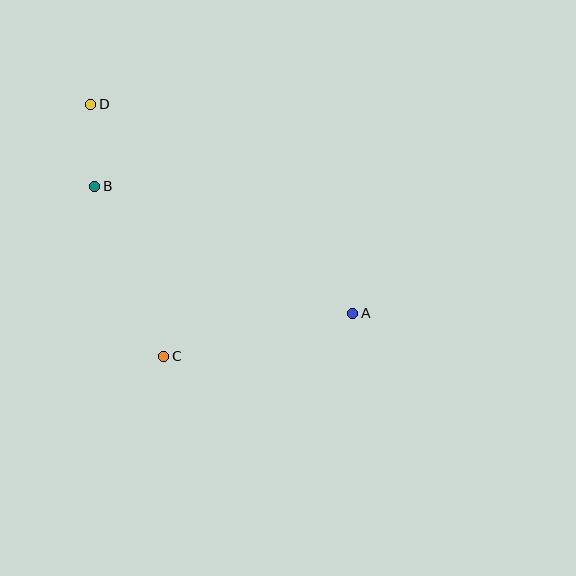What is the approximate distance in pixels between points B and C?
The distance between B and C is approximately 184 pixels.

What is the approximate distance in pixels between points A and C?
The distance between A and C is approximately 194 pixels.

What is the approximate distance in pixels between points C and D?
The distance between C and D is approximately 262 pixels.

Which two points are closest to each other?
Points B and D are closest to each other.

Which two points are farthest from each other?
Points A and D are farthest from each other.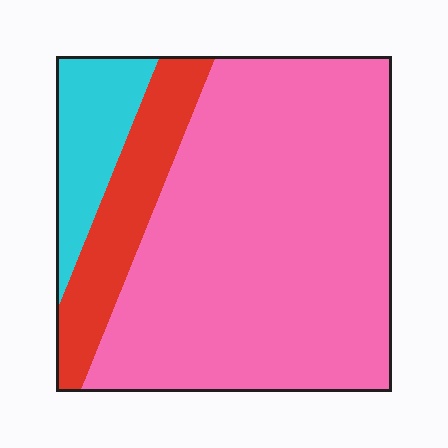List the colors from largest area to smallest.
From largest to smallest: pink, red, cyan.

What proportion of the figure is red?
Red takes up about one sixth (1/6) of the figure.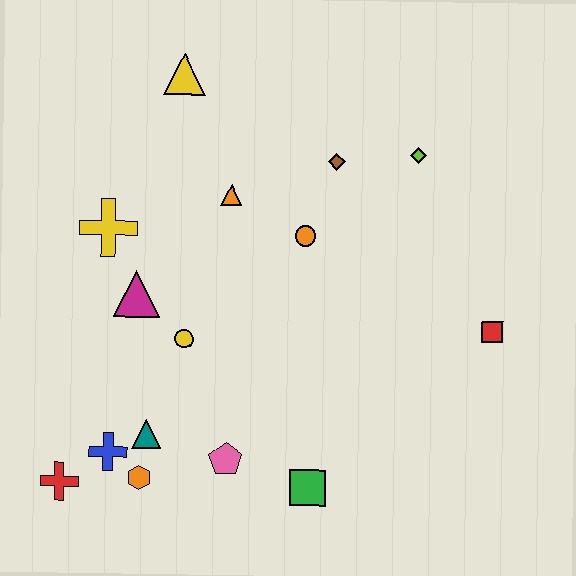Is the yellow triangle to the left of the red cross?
No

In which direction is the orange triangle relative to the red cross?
The orange triangle is above the red cross.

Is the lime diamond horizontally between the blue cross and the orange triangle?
No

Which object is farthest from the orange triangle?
The red cross is farthest from the orange triangle.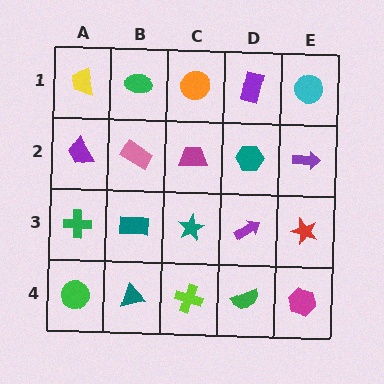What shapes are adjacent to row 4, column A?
A green cross (row 3, column A), a teal triangle (row 4, column B).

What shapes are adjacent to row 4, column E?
A red star (row 3, column E), a green semicircle (row 4, column D).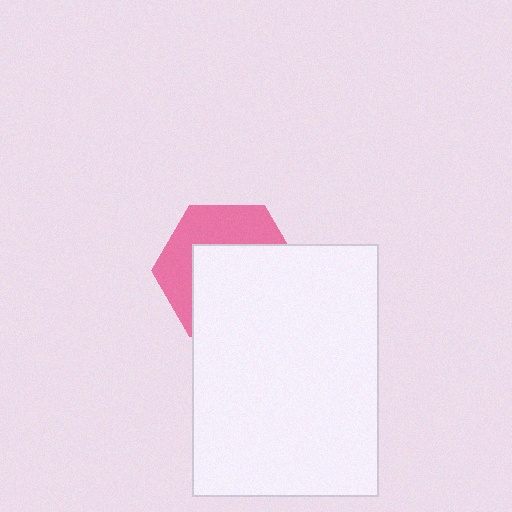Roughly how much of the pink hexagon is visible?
A small part of it is visible (roughly 40%).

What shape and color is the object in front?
The object in front is a white rectangle.